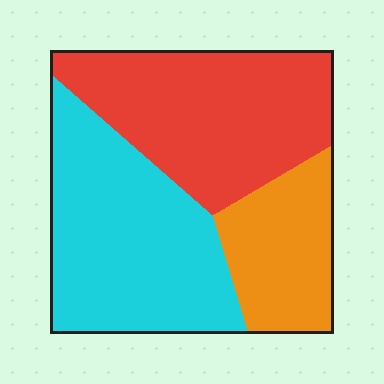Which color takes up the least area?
Orange, at roughly 20%.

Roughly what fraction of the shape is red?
Red covers 39% of the shape.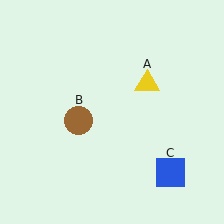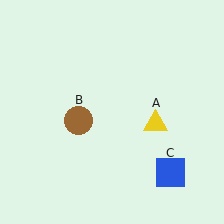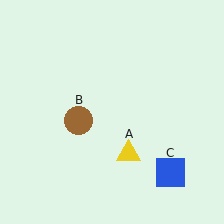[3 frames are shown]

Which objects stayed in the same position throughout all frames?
Brown circle (object B) and blue square (object C) remained stationary.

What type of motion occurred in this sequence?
The yellow triangle (object A) rotated clockwise around the center of the scene.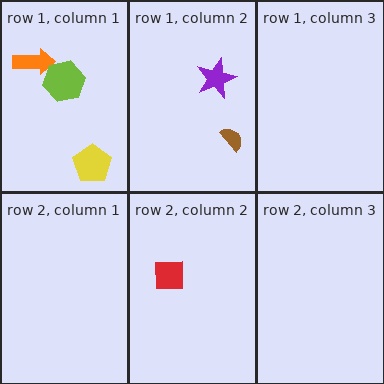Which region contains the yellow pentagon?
The row 1, column 1 region.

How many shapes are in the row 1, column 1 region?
3.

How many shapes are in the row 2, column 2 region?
1.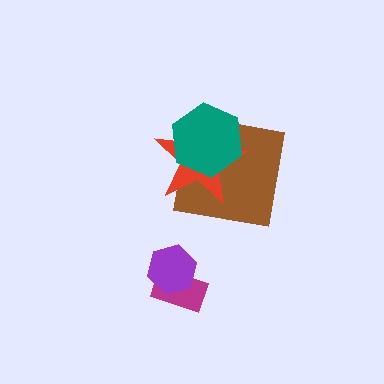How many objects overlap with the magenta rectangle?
1 object overlaps with the magenta rectangle.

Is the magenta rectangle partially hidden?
Yes, it is partially covered by another shape.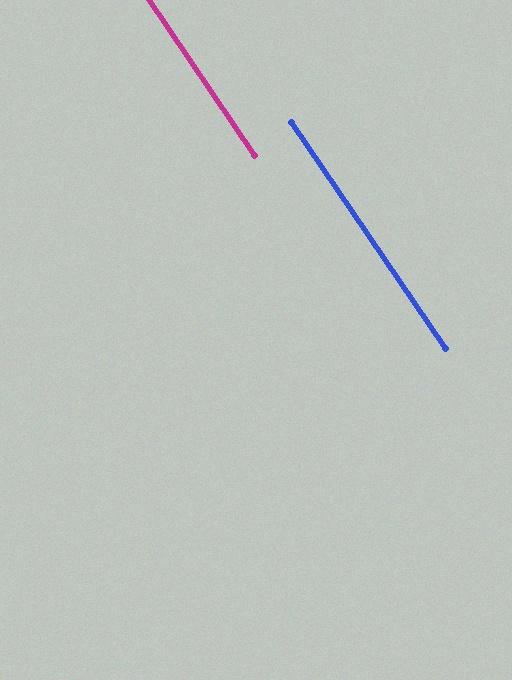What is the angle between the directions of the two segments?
Approximately 0 degrees.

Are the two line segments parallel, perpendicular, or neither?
Parallel — their directions differ by only 0.4°.